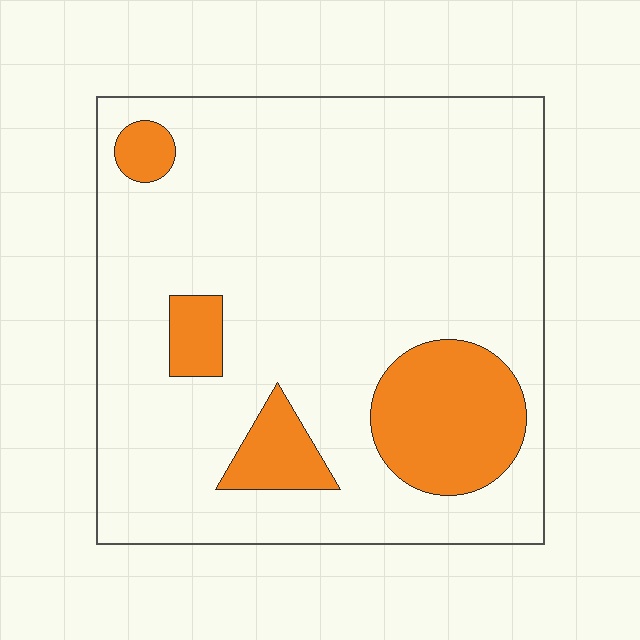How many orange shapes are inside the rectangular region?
4.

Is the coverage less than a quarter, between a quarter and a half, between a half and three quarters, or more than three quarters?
Less than a quarter.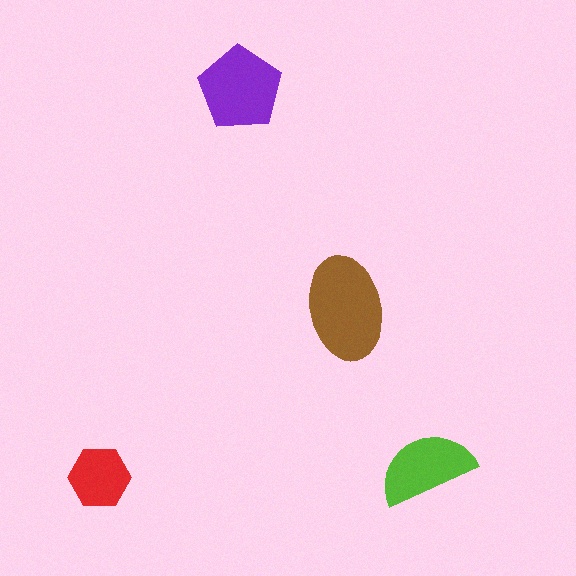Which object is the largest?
The brown ellipse.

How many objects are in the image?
There are 4 objects in the image.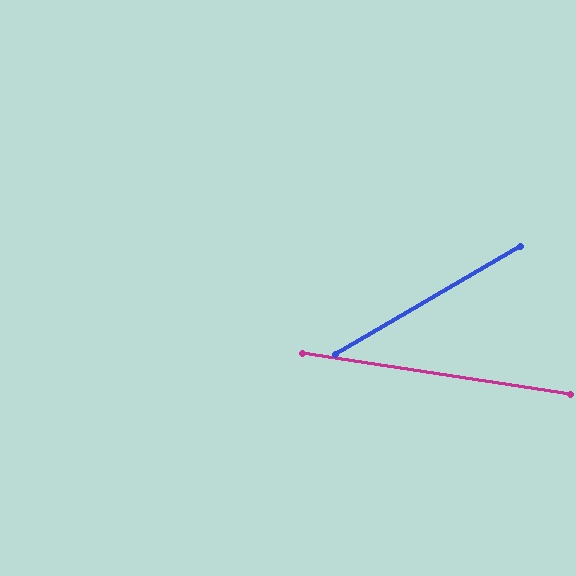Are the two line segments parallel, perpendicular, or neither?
Neither parallel nor perpendicular — they differ by about 39°.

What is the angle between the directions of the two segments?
Approximately 39 degrees.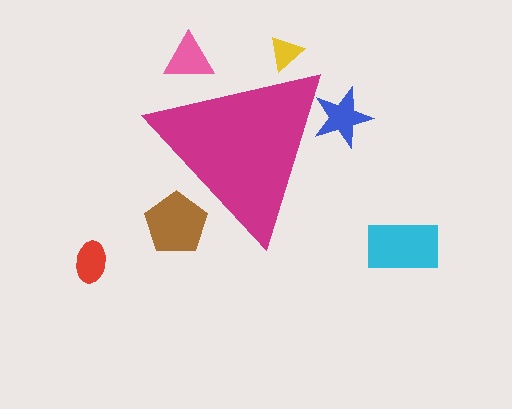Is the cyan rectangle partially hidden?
No, the cyan rectangle is fully visible.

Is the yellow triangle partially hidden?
Yes, the yellow triangle is partially hidden behind the magenta triangle.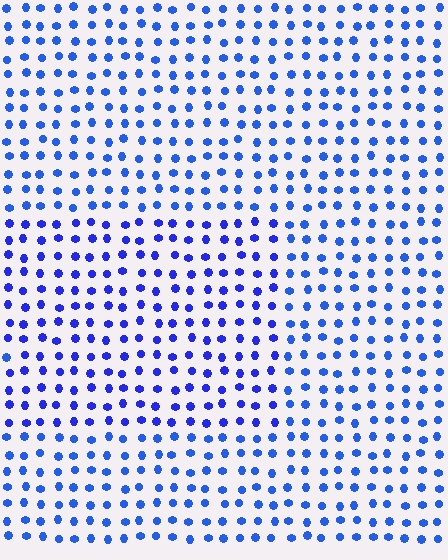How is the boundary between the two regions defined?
The boundary is defined purely by a slight shift in hue (about 17 degrees). Spacing, size, and orientation are identical on both sides.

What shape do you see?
I see a rectangle.